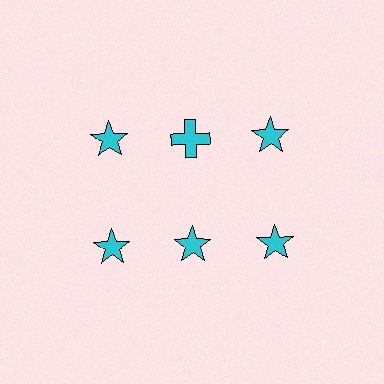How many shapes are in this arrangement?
There are 6 shapes arranged in a grid pattern.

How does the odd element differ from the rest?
It has a different shape: cross instead of star.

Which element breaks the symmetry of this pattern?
The cyan cross in the top row, second from left column breaks the symmetry. All other shapes are cyan stars.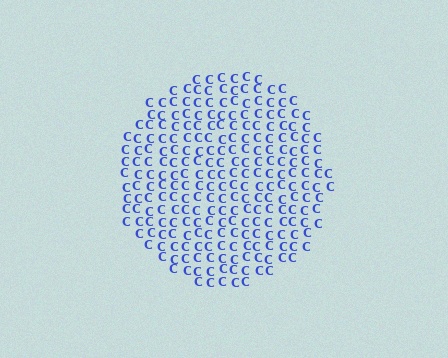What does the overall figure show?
The overall figure shows a circle.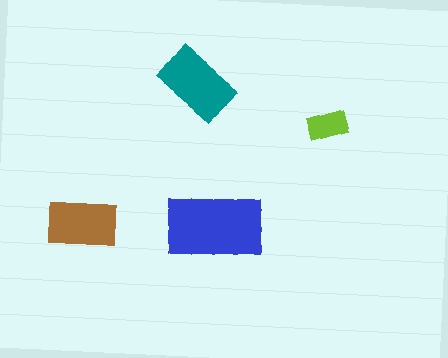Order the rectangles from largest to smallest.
the blue one, the teal one, the brown one, the lime one.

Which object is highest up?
The teal rectangle is topmost.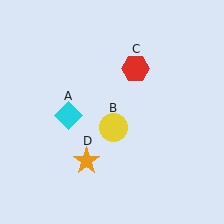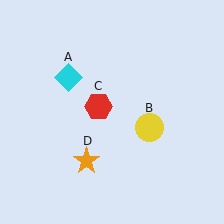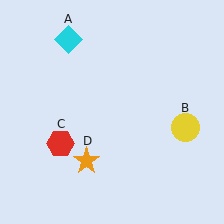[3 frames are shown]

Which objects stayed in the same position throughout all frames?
Orange star (object D) remained stationary.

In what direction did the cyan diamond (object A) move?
The cyan diamond (object A) moved up.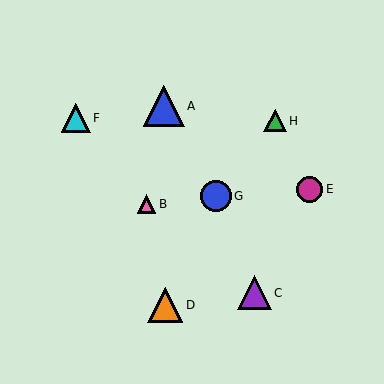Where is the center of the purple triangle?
The center of the purple triangle is at (254, 293).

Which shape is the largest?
The blue triangle (labeled A) is the largest.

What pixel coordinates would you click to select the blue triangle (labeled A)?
Click at (164, 106) to select the blue triangle A.